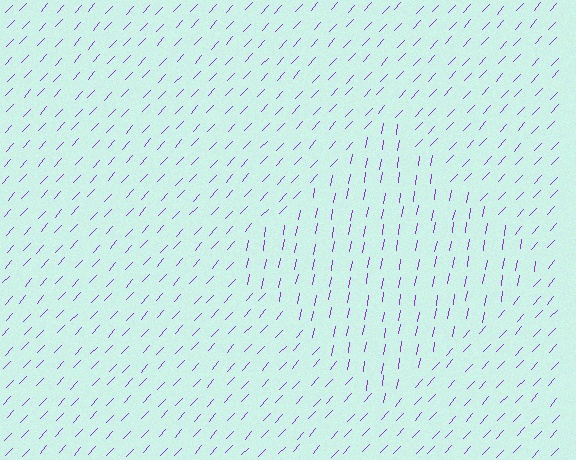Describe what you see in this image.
The image is filled with small purple line segments. A diamond region in the image has lines oriented differently from the surrounding lines, creating a visible texture boundary.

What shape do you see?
I see a diamond.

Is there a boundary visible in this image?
Yes, there is a texture boundary formed by a change in line orientation.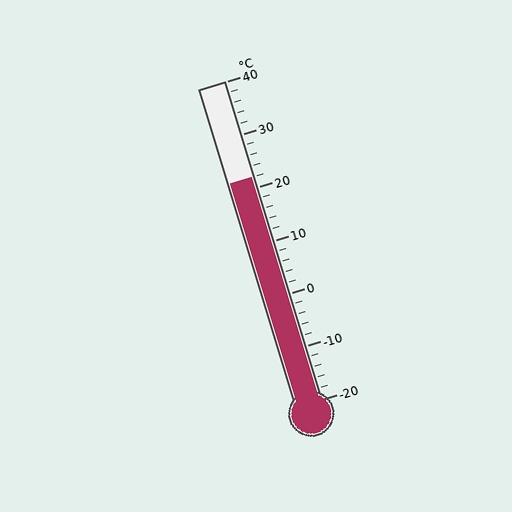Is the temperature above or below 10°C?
The temperature is above 10°C.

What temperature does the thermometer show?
The thermometer shows approximately 22°C.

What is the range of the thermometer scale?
The thermometer scale ranges from -20°C to 40°C.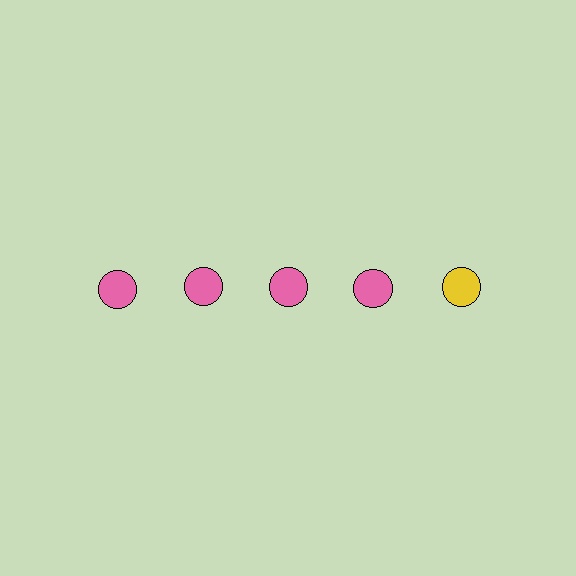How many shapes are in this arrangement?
There are 5 shapes arranged in a grid pattern.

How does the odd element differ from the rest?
It has a different color: yellow instead of pink.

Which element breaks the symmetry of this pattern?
The yellow circle in the top row, rightmost column breaks the symmetry. All other shapes are pink circles.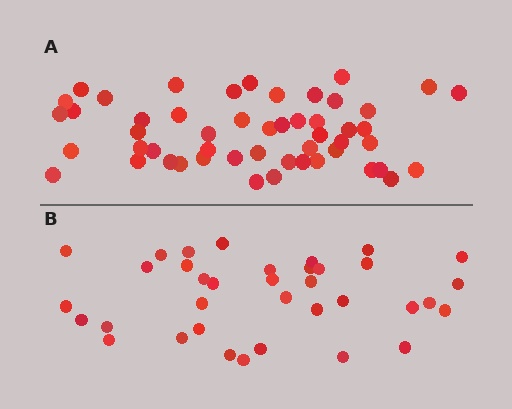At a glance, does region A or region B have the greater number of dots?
Region A (the top region) has more dots.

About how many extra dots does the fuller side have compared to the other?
Region A has approximately 15 more dots than region B.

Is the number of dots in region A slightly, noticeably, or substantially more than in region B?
Region A has noticeably more, but not dramatically so. The ratio is roughly 1.4 to 1.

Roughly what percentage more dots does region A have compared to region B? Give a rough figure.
About 40% more.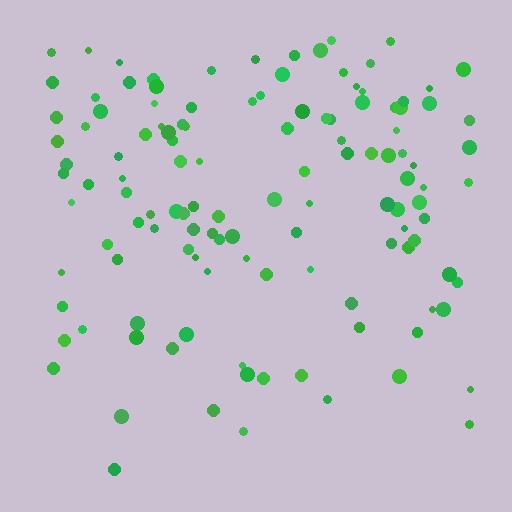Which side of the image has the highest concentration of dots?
The top.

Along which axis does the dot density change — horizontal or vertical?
Vertical.